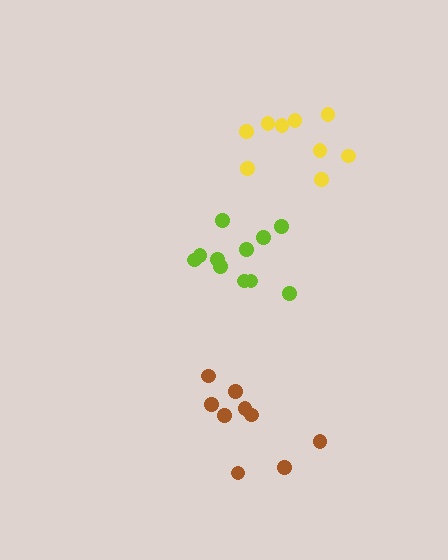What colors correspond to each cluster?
The clusters are colored: brown, yellow, lime.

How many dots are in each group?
Group 1: 9 dots, Group 2: 9 dots, Group 3: 11 dots (29 total).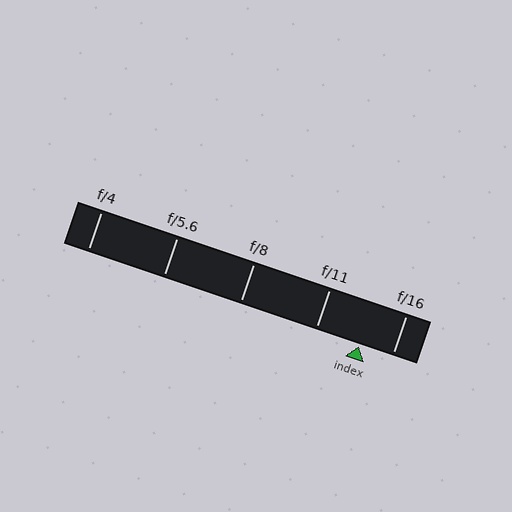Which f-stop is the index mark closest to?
The index mark is closest to f/16.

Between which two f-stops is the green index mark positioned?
The index mark is between f/11 and f/16.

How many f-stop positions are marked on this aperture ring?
There are 5 f-stop positions marked.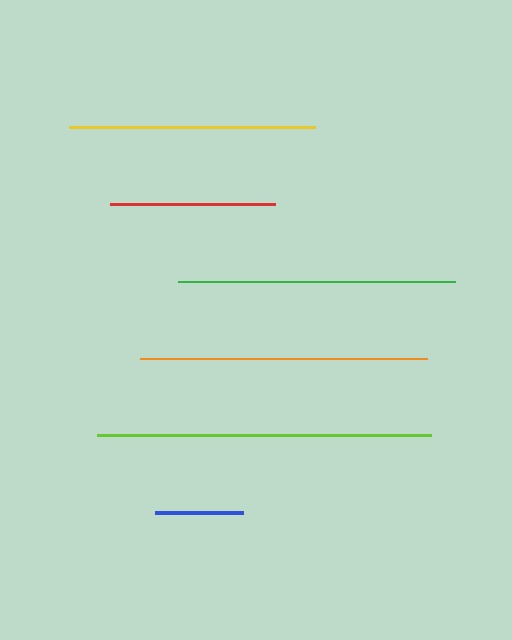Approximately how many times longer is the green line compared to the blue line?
The green line is approximately 3.1 times the length of the blue line.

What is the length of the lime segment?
The lime segment is approximately 334 pixels long.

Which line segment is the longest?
The lime line is the longest at approximately 334 pixels.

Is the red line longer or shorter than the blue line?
The red line is longer than the blue line.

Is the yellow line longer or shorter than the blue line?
The yellow line is longer than the blue line.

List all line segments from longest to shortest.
From longest to shortest: lime, orange, green, yellow, red, blue.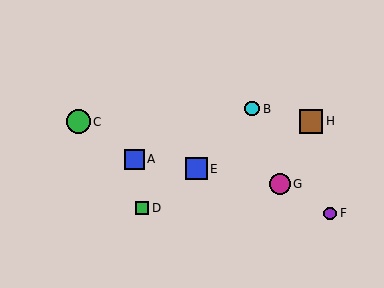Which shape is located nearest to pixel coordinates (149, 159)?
The blue square (labeled A) at (134, 159) is nearest to that location.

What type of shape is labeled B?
Shape B is a cyan circle.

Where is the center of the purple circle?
The center of the purple circle is at (330, 214).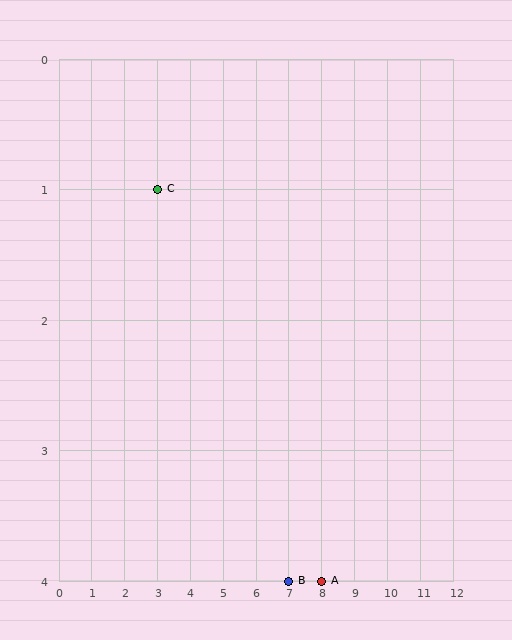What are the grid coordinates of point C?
Point C is at grid coordinates (3, 1).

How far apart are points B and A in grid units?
Points B and A are 1 column apart.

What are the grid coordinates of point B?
Point B is at grid coordinates (7, 4).